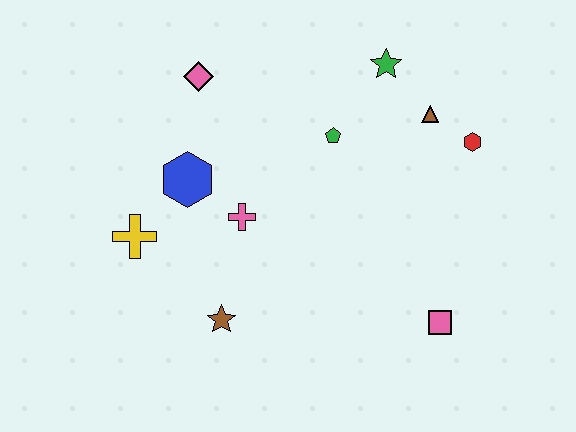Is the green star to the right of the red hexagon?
No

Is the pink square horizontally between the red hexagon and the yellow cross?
Yes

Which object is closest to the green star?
The brown triangle is closest to the green star.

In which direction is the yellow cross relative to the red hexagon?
The yellow cross is to the left of the red hexagon.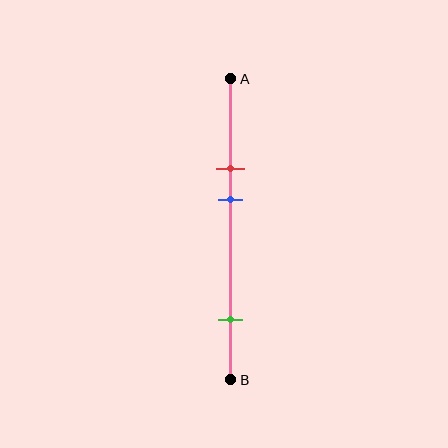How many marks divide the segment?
There are 3 marks dividing the segment.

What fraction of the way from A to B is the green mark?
The green mark is approximately 80% (0.8) of the way from A to B.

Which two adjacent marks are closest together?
The red and blue marks are the closest adjacent pair.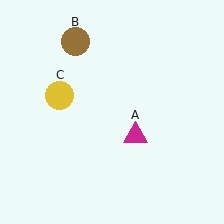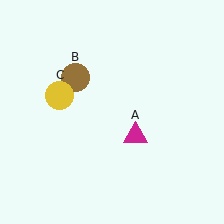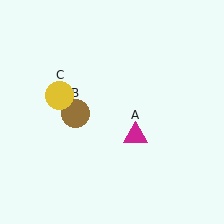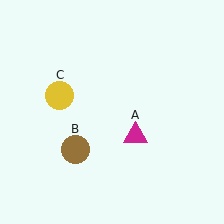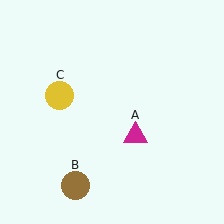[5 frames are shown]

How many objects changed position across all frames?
1 object changed position: brown circle (object B).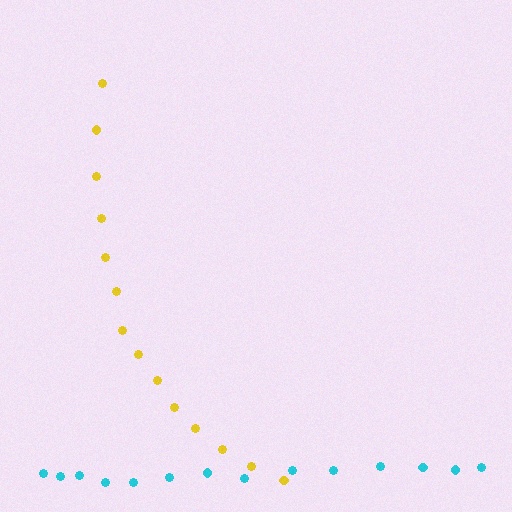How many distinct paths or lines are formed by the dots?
There are 2 distinct paths.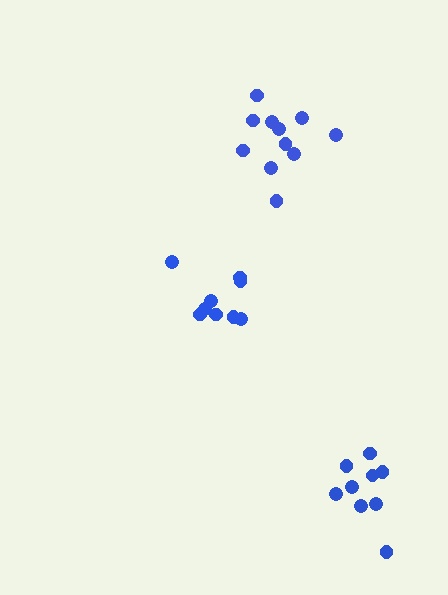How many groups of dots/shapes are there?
There are 3 groups.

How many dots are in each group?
Group 1: 9 dots, Group 2: 9 dots, Group 3: 11 dots (29 total).